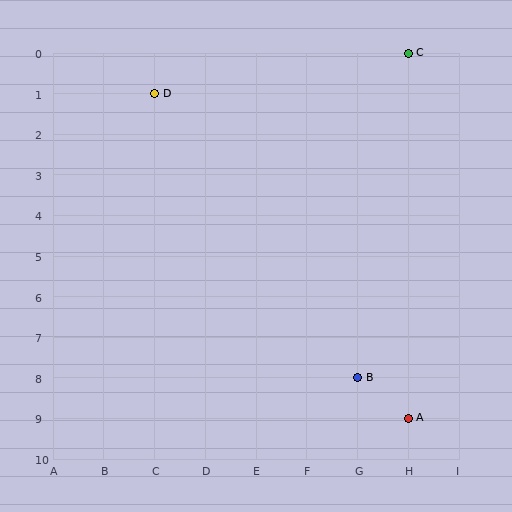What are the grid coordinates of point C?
Point C is at grid coordinates (H, 0).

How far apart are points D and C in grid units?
Points D and C are 5 columns and 1 row apart (about 5.1 grid units diagonally).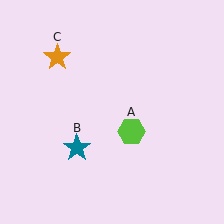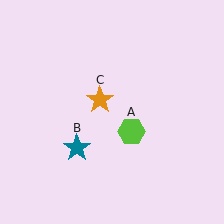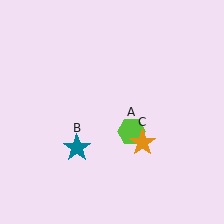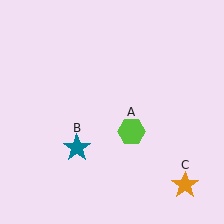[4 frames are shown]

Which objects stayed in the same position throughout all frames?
Lime hexagon (object A) and teal star (object B) remained stationary.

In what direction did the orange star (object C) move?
The orange star (object C) moved down and to the right.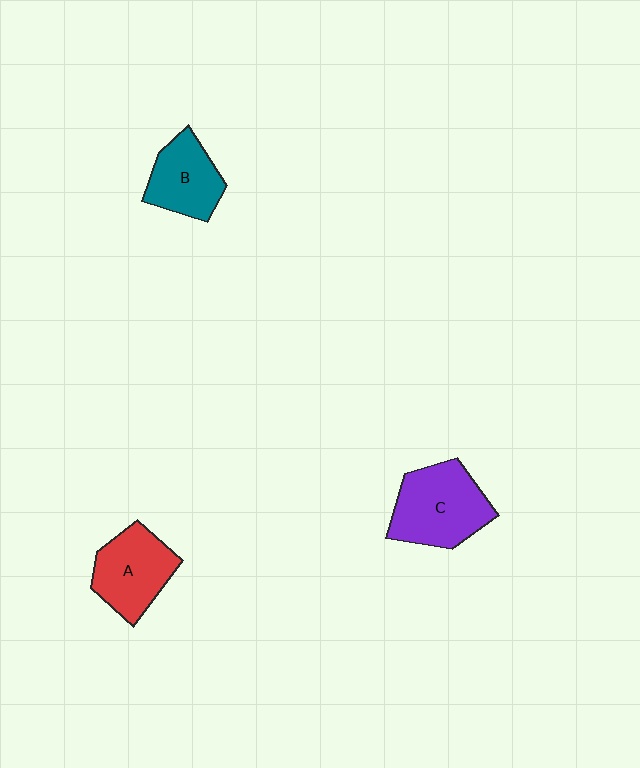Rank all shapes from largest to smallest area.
From largest to smallest: C (purple), A (red), B (teal).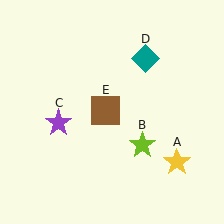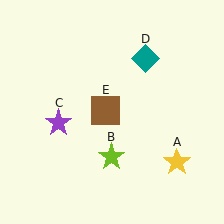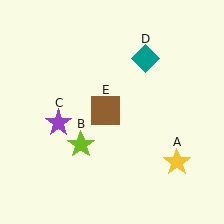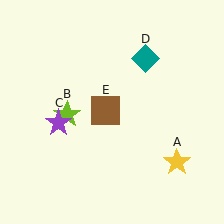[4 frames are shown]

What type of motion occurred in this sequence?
The lime star (object B) rotated clockwise around the center of the scene.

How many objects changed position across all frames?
1 object changed position: lime star (object B).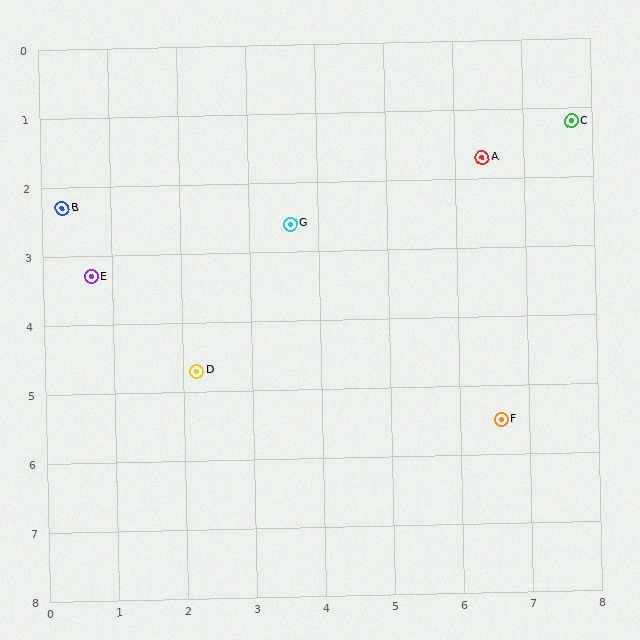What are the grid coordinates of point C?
Point C is at approximately (7.7, 1.2).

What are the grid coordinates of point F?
Point F is at approximately (6.6, 5.5).